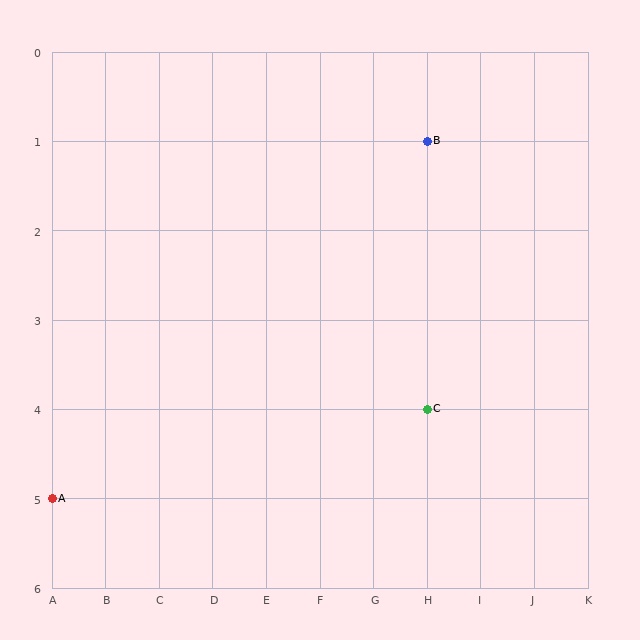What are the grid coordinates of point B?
Point B is at grid coordinates (H, 1).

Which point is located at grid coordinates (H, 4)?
Point C is at (H, 4).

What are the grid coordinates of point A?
Point A is at grid coordinates (A, 5).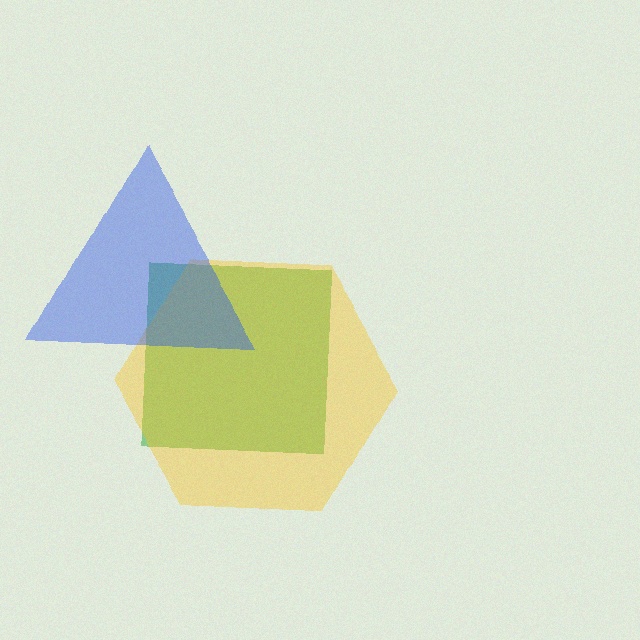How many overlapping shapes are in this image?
There are 3 overlapping shapes in the image.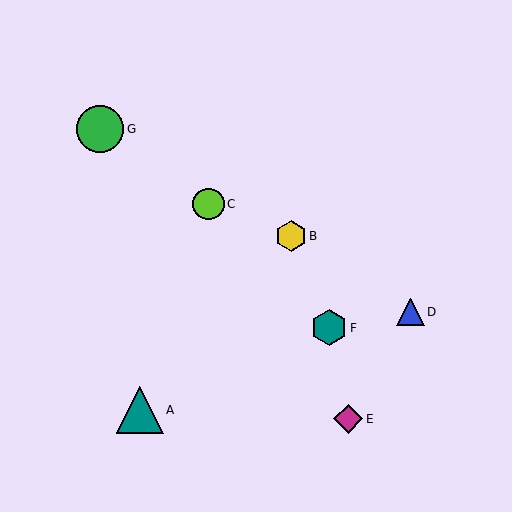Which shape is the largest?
The teal triangle (labeled A) is the largest.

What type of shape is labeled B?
Shape B is a yellow hexagon.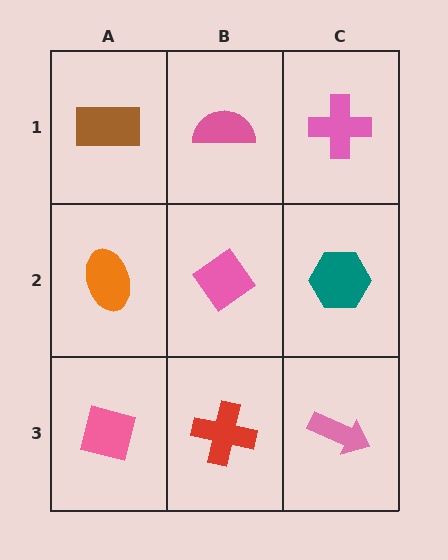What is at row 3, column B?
A red cross.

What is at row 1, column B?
A pink semicircle.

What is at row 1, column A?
A brown rectangle.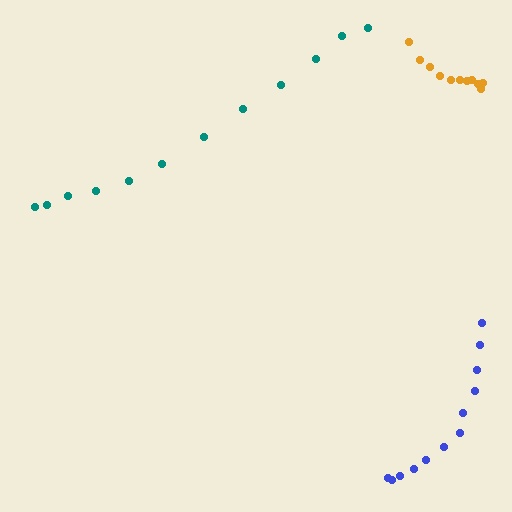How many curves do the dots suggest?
There are 3 distinct paths.